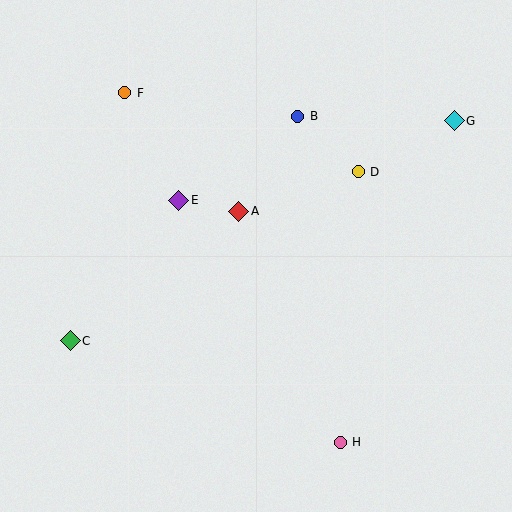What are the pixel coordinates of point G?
Point G is at (454, 121).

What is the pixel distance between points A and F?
The distance between A and F is 164 pixels.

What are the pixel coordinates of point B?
Point B is at (298, 116).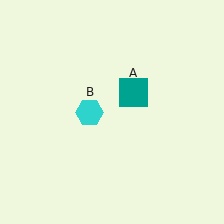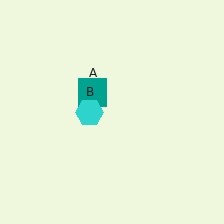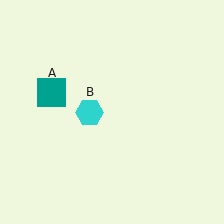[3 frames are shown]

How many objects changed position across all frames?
1 object changed position: teal square (object A).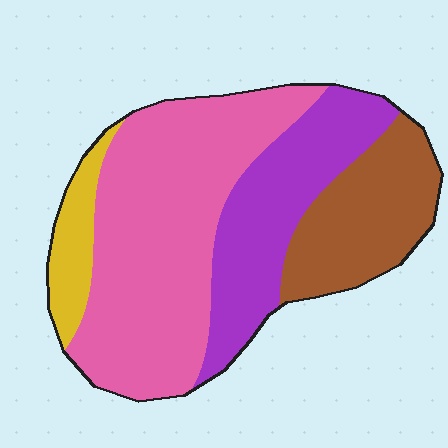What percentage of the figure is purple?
Purple takes up less than a quarter of the figure.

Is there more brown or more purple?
Purple.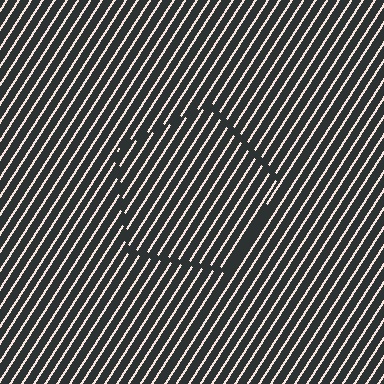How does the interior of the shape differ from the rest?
The interior of the shape contains the same grating, shifted by half a period — the contour is defined by the phase discontinuity where line-ends from the inner and outer gratings abut.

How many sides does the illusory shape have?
5 sides — the line-ends trace a pentagon.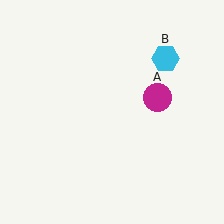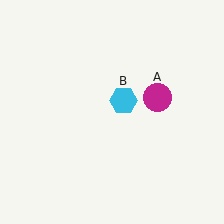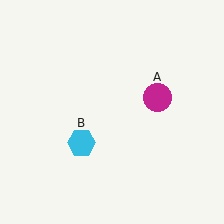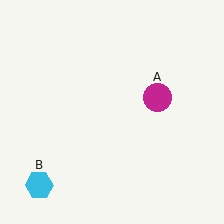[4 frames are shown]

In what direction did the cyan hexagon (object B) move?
The cyan hexagon (object B) moved down and to the left.